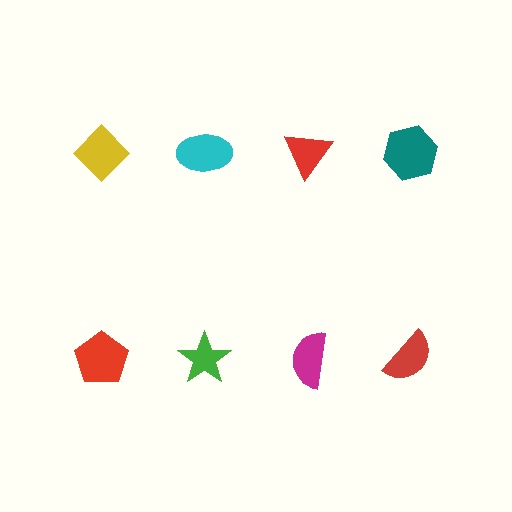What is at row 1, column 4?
A teal hexagon.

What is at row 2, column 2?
A green star.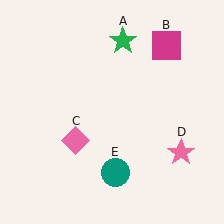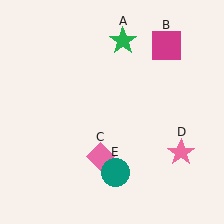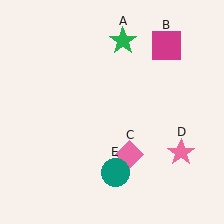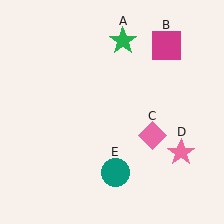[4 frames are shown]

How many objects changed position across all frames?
1 object changed position: pink diamond (object C).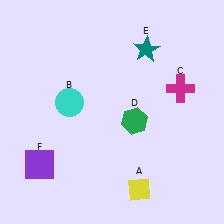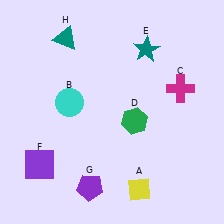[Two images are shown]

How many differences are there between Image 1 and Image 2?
There are 2 differences between the two images.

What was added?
A purple pentagon (G), a teal triangle (H) were added in Image 2.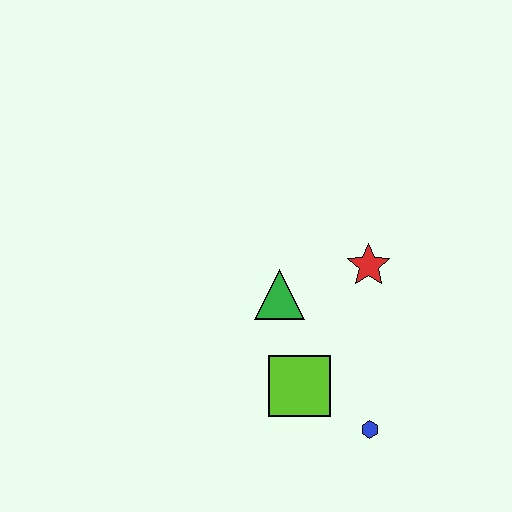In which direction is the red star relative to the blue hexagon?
The red star is above the blue hexagon.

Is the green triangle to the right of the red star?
No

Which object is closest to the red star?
The green triangle is closest to the red star.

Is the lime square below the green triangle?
Yes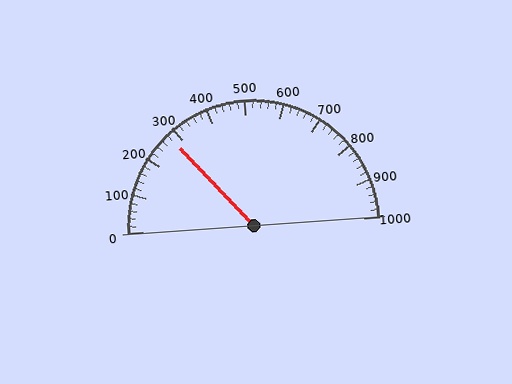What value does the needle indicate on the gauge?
The needle indicates approximately 280.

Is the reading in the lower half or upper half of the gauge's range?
The reading is in the lower half of the range (0 to 1000).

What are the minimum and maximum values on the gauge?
The gauge ranges from 0 to 1000.